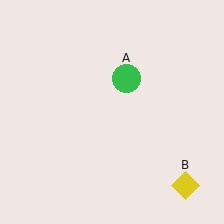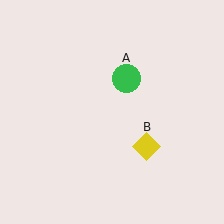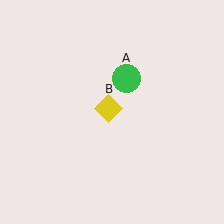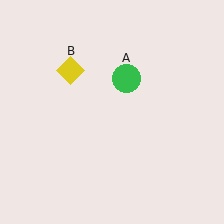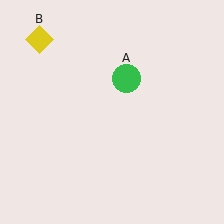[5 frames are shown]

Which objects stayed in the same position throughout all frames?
Green circle (object A) remained stationary.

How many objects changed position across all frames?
1 object changed position: yellow diamond (object B).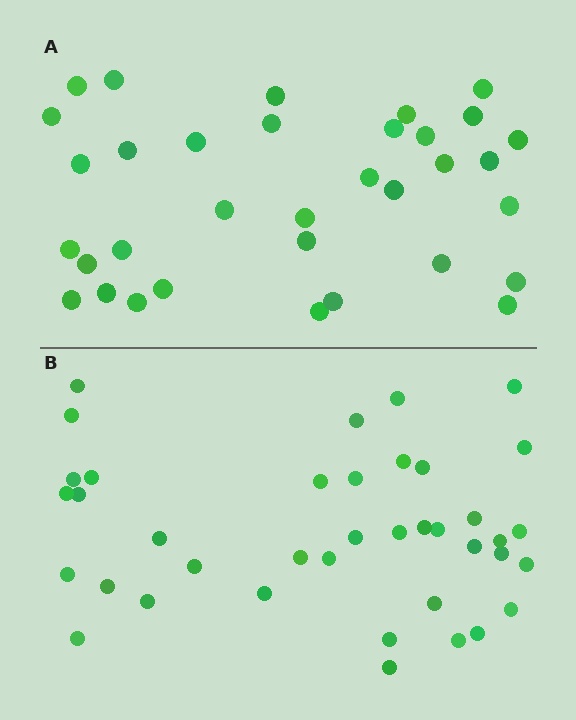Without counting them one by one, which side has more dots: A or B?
Region B (the bottom region) has more dots.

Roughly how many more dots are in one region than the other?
Region B has about 5 more dots than region A.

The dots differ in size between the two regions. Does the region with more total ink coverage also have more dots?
No. Region A has more total ink coverage because its dots are larger, but region B actually contains more individual dots. Total area can be misleading — the number of items is what matters here.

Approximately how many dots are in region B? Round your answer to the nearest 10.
About 40 dots. (The exact count is 39, which rounds to 40.)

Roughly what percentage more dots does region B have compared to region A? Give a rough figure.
About 15% more.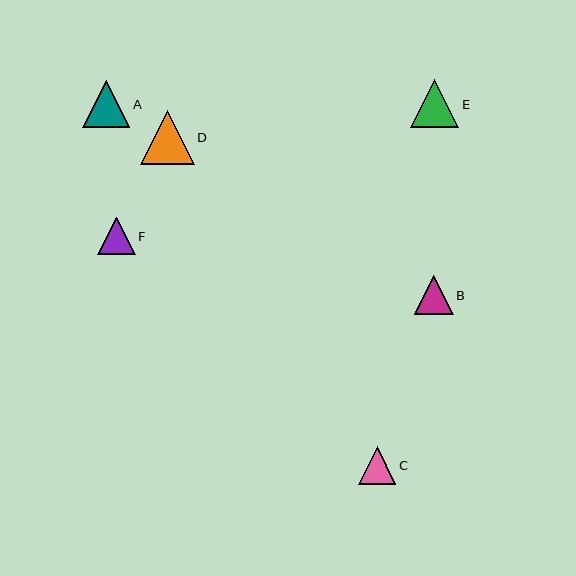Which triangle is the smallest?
Triangle C is the smallest with a size of approximately 38 pixels.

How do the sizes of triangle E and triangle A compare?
Triangle E and triangle A are approximately the same size.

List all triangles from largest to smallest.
From largest to smallest: D, E, A, B, F, C.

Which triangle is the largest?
Triangle D is the largest with a size of approximately 54 pixels.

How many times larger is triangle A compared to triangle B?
Triangle A is approximately 1.2 times the size of triangle B.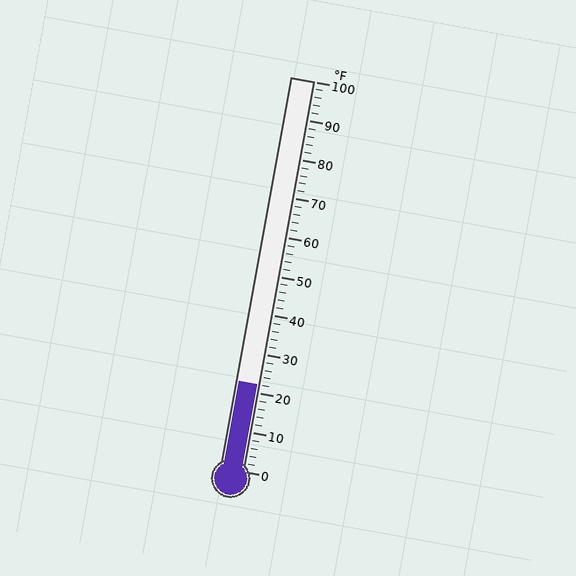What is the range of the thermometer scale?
The thermometer scale ranges from 0°F to 100°F.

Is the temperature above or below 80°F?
The temperature is below 80°F.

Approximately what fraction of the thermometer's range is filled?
The thermometer is filled to approximately 20% of its range.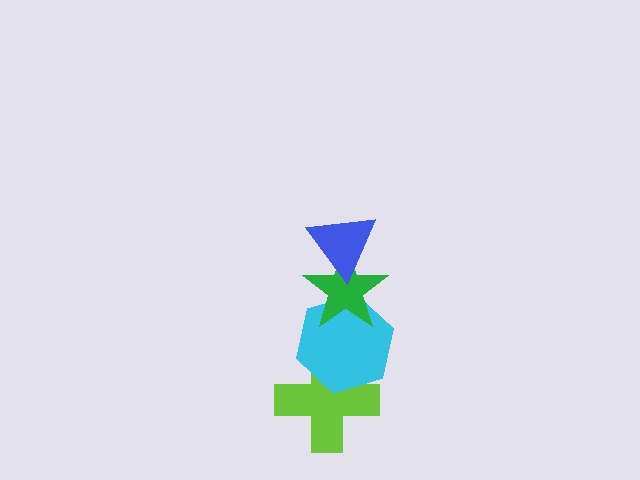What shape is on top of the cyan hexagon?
The green star is on top of the cyan hexagon.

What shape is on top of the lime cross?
The cyan hexagon is on top of the lime cross.